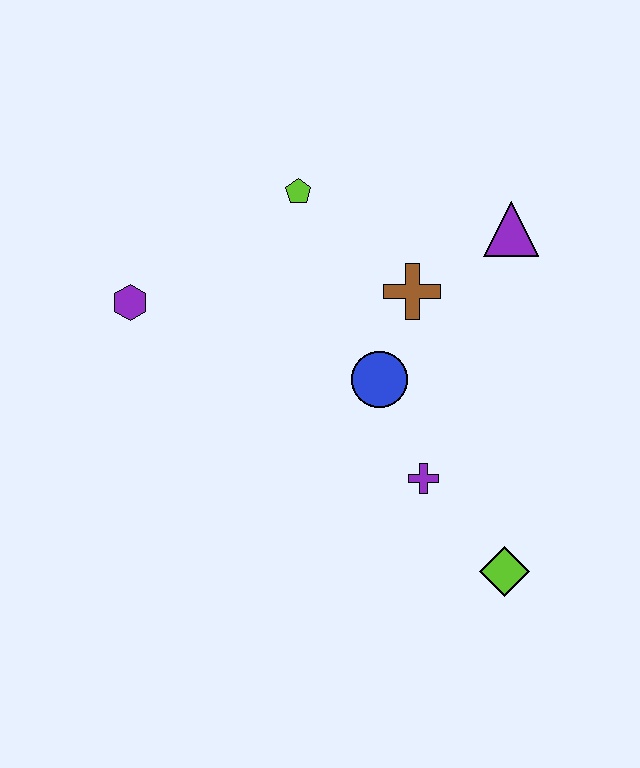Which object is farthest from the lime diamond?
The purple hexagon is farthest from the lime diamond.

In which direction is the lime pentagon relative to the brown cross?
The lime pentagon is to the left of the brown cross.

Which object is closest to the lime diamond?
The purple cross is closest to the lime diamond.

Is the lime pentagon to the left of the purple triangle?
Yes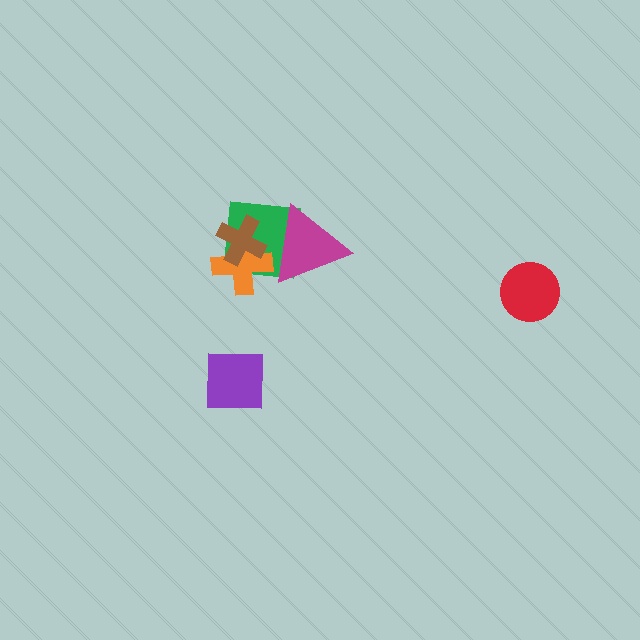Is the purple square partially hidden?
No, no other shape covers it.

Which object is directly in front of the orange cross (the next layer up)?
The brown cross is directly in front of the orange cross.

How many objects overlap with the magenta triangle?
2 objects overlap with the magenta triangle.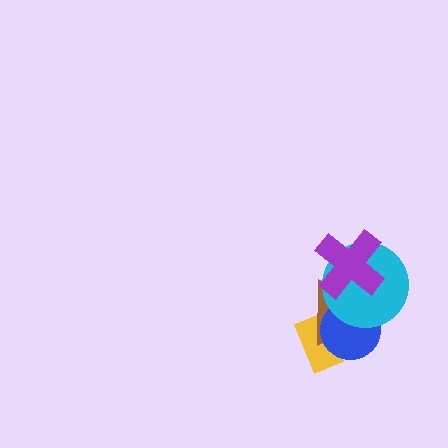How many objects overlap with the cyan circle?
3 objects overlap with the cyan circle.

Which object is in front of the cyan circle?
The purple cross is in front of the cyan circle.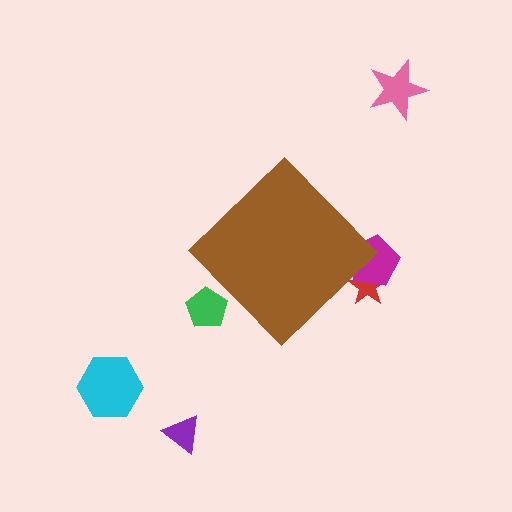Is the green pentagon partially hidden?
Yes, the green pentagon is partially hidden behind the brown diamond.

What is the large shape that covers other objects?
A brown diamond.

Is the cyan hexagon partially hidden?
No, the cyan hexagon is fully visible.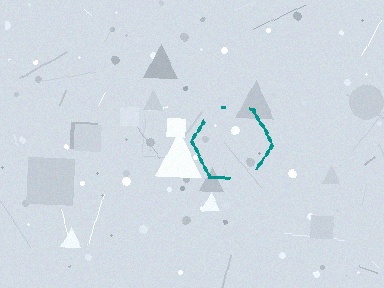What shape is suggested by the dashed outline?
The dashed outline suggests a hexagon.